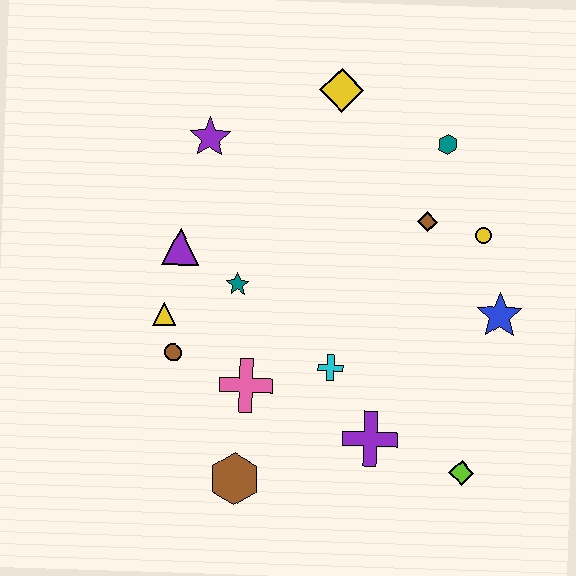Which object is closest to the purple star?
The purple triangle is closest to the purple star.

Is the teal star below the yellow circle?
Yes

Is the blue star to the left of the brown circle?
No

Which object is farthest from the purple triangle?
The lime diamond is farthest from the purple triangle.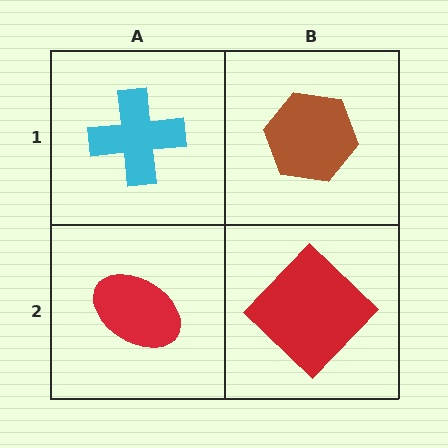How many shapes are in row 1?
2 shapes.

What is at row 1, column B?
A brown hexagon.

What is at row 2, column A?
A red ellipse.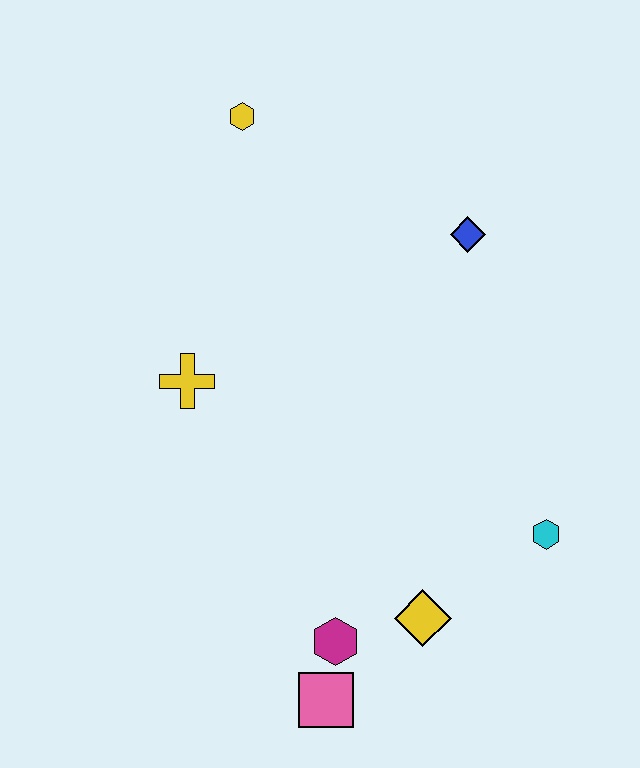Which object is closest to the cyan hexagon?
The yellow diamond is closest to the cyan hexagon.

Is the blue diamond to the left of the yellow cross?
No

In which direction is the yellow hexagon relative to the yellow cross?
The yellow hexagon is above the yellow cross.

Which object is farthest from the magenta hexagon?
The yellow hexagon is farthest from the magenta hexagon.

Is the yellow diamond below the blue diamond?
Yes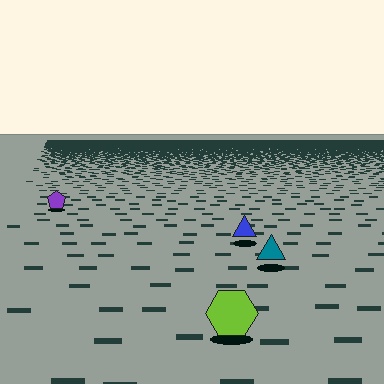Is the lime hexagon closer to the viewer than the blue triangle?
Yes. The lime hexagon is closer — you can tell from the texture gradient: the ground texture is coarser near it.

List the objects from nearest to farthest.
From nearest to farthest: the lime hexagon, the teal triangle, the blue triangle, the purple pentagon.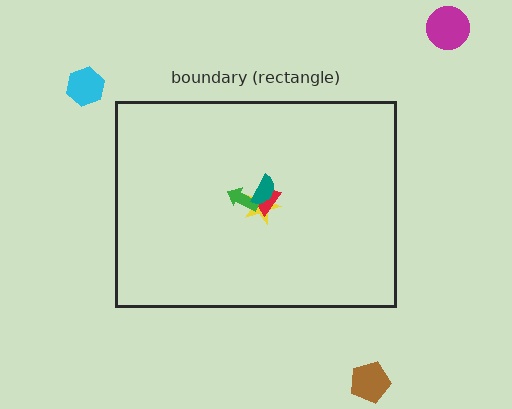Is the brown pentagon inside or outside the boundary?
Outside.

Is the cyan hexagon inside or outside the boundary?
Outside.